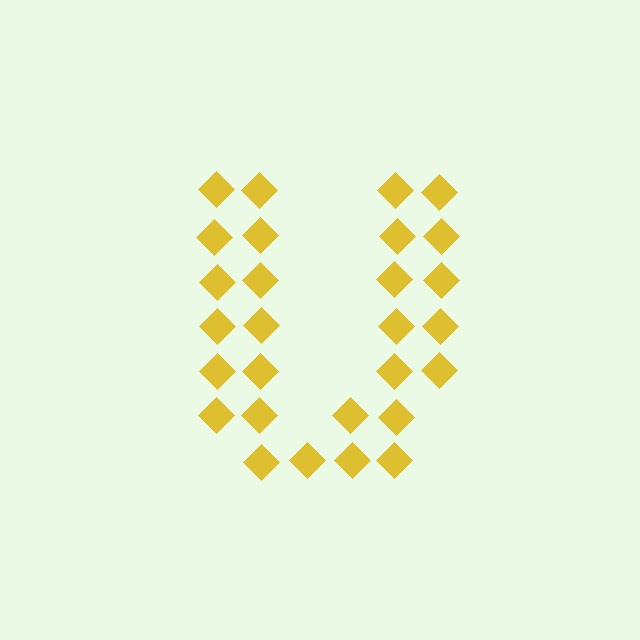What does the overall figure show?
The overall figure shows the letter U.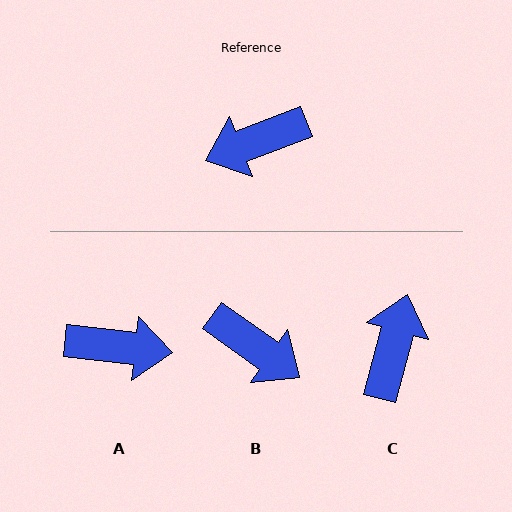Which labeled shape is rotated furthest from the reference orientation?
A, about 153 degrees away.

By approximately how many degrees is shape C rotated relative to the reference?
Approximately 126 degrees clockwise.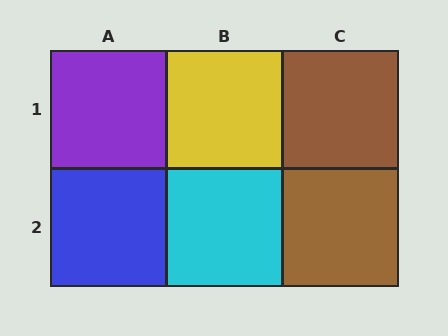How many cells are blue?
1 cell is blue.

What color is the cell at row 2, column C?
Brown.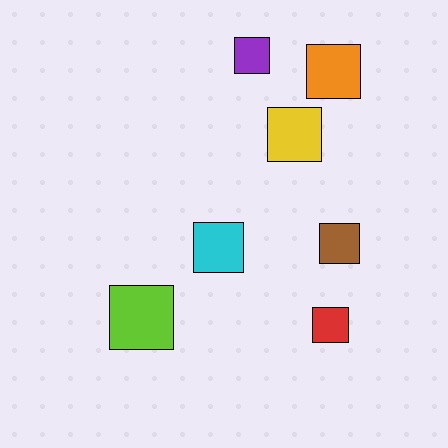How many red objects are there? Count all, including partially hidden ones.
There is 1 red object.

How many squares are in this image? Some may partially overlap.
There are 7 squares.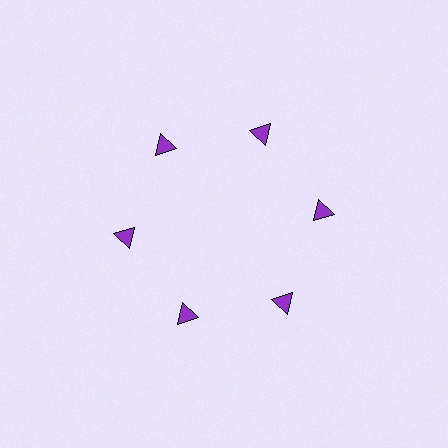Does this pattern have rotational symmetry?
Yes, this pattern has 6-fold rotational symmetry. It looks the same after rotating 60 degrees around the center.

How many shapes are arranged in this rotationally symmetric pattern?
There are 6 shapes, arranged in 6 groups of 1.